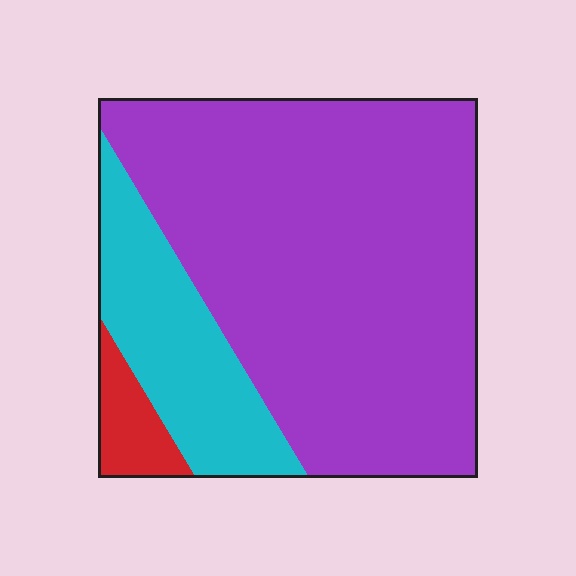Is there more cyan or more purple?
Purple.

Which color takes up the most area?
Purple, at roughly 75%.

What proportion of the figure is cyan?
Cyan covers about 20% of the figure.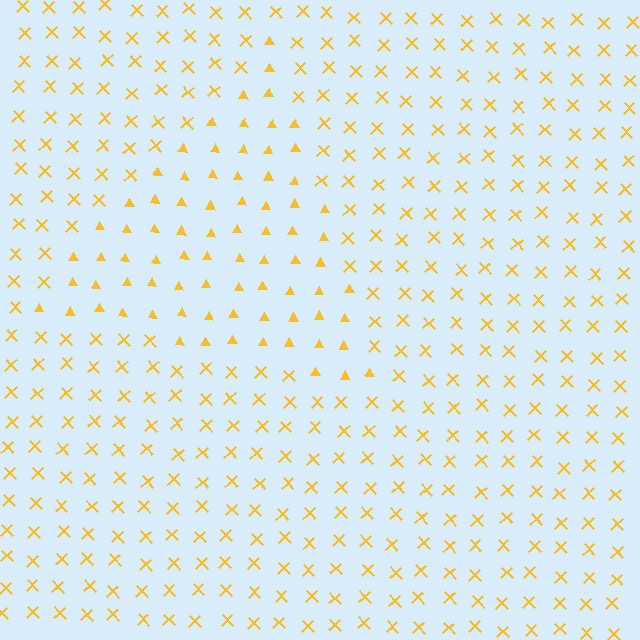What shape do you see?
I see a triangle.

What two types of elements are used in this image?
The image uses triangles inside the triangle region and X marks outside it.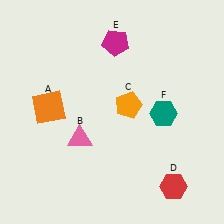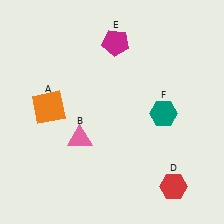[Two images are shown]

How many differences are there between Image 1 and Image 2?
There is 1 difference between the two images.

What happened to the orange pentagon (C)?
The orange pentagon (C) was removed in Image 2. It was in the top-right area of Image 1.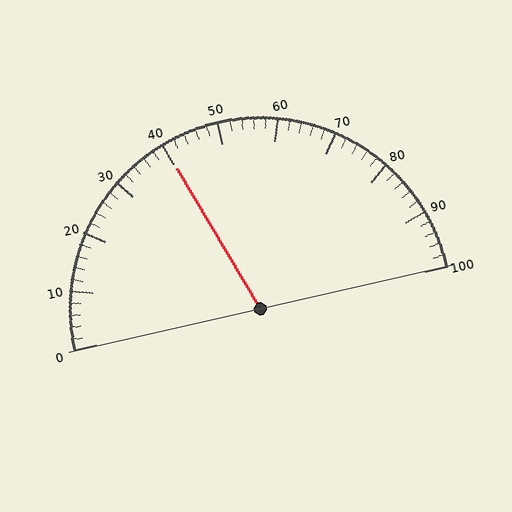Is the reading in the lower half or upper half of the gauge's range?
The reading is in the lower half of the range (0 to 100).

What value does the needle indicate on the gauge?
The needle indicates approximately 40.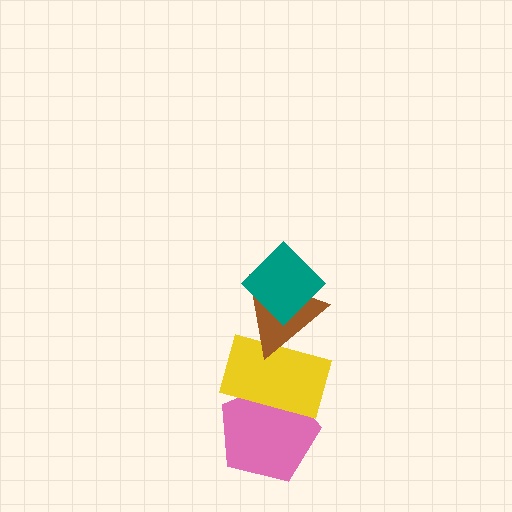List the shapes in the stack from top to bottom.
From top to bottom: the teal diamond, the brown triangle, the yellow rectangle, the pink pentagon.